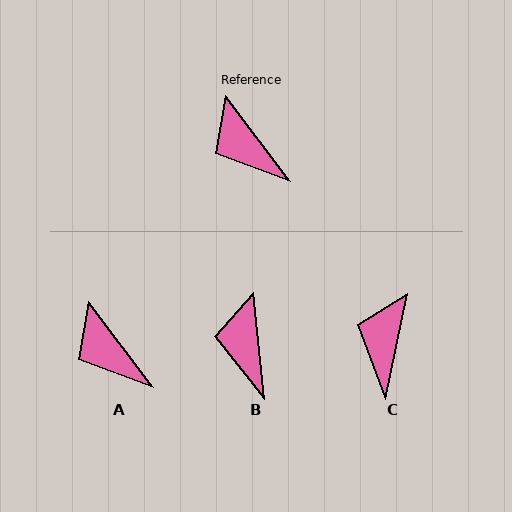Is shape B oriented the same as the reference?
No, it is off by about 32 degrees.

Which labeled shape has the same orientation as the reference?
A.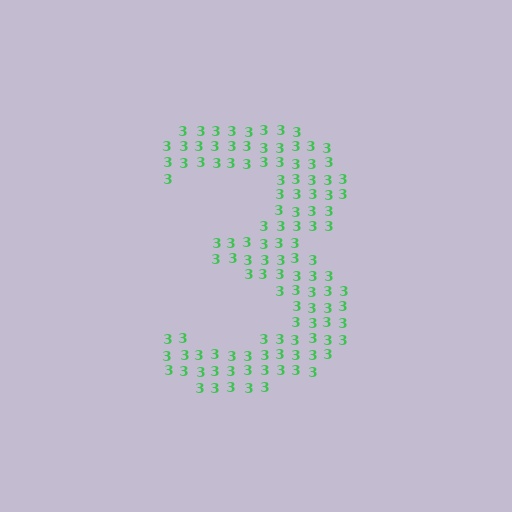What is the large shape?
The large shape is the digit 3.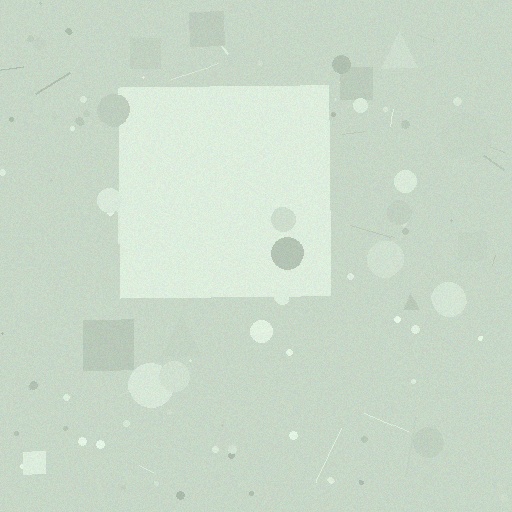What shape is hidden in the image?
A square is hidden in the image.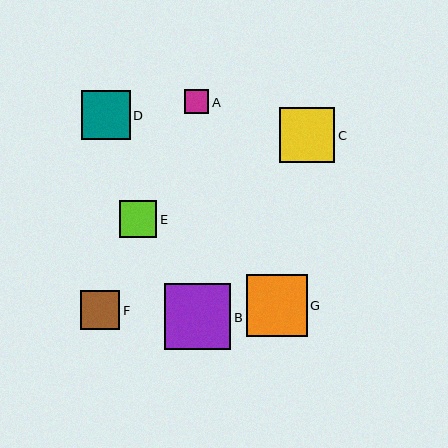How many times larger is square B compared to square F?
Square B is approximately 1.7 times the size of square F.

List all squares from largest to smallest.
From largest to smallest: B, G, C, D, F, E, A.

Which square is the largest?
Square B is the largest with a size of approximately 66 pixels.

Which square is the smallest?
Square A is the smallest with a size of approximately 24 pixels.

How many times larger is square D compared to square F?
Square D is approximately 1.2 times the size of square F.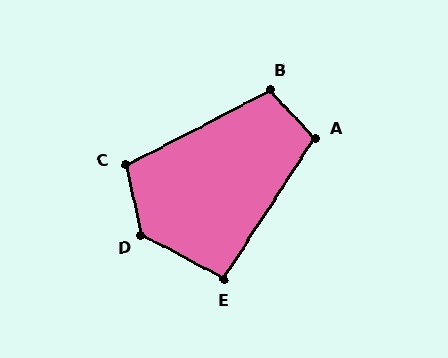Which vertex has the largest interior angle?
D, at approximately 131 degrees.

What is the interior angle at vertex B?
Approximately 106 degrees (obtuse).